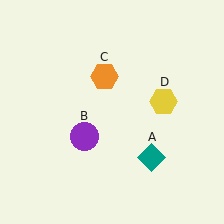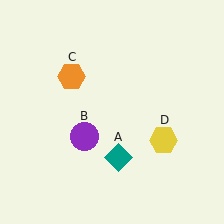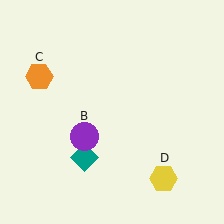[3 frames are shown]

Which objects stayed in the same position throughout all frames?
Purple circle (object B) remained stationary.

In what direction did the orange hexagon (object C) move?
The orange hexagon (object C) moved left.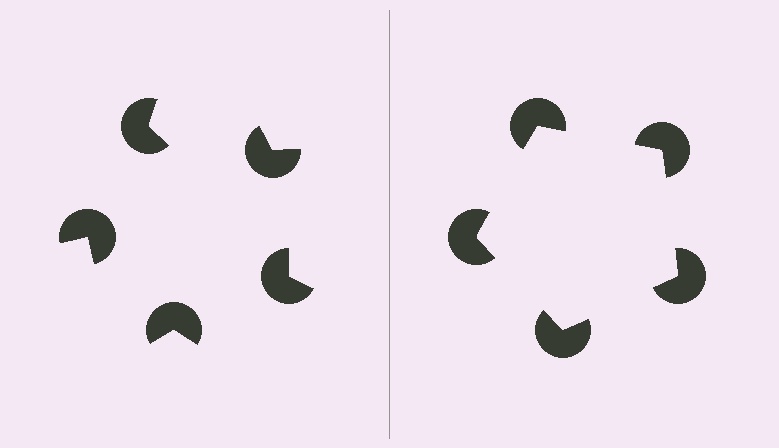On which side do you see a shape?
An illusory pentagon appears on the right side. On the left side the wedge cuts are rotated, so no coherent shape forms.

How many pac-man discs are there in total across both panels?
10 — 5 on each side.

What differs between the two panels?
The pac-man discs are positioned identically on both sides; only the wedge orientations differ. On the right they align to a pentagon; on the left they are misaligned.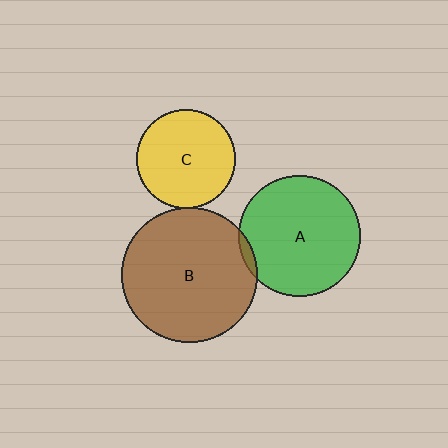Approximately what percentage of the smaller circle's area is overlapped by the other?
Approximately 5%.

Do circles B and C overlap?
Yes.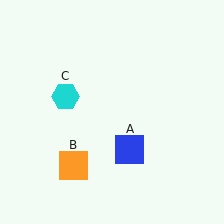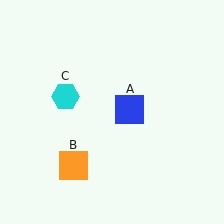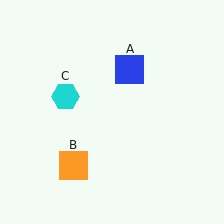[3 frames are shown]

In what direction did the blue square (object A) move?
The blue square (object A) moved up.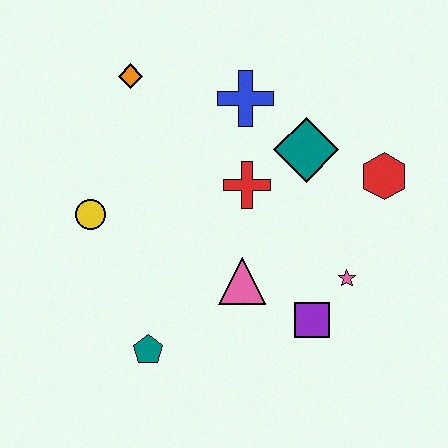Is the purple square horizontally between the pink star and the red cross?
Yes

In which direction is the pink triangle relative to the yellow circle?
The pink triangle is to the right of the yellow circle.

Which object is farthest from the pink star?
The orange diamond is farthest from the pink star.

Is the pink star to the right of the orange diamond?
Yes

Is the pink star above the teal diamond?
No